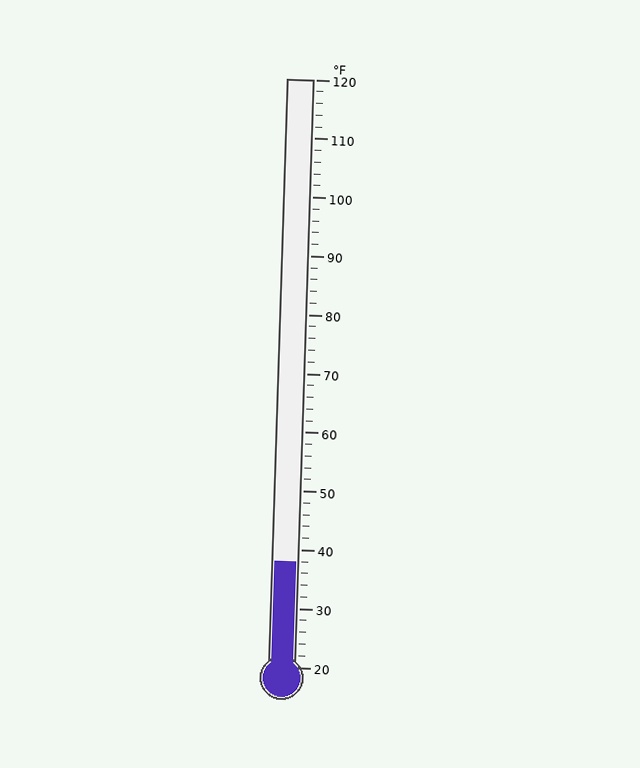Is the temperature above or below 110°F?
The temperature is below 110°F.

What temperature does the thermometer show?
The thermometer shows approximately 38°F.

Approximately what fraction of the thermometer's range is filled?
The thermometer is filled to approximately 20% of its range.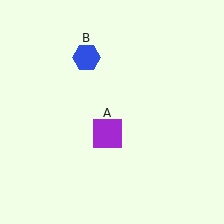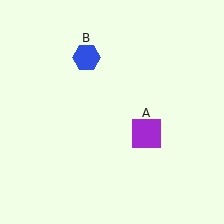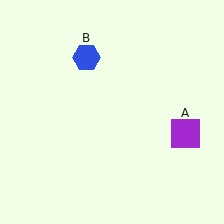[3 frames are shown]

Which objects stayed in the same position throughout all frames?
Blue hexagon (object B) remained stationary.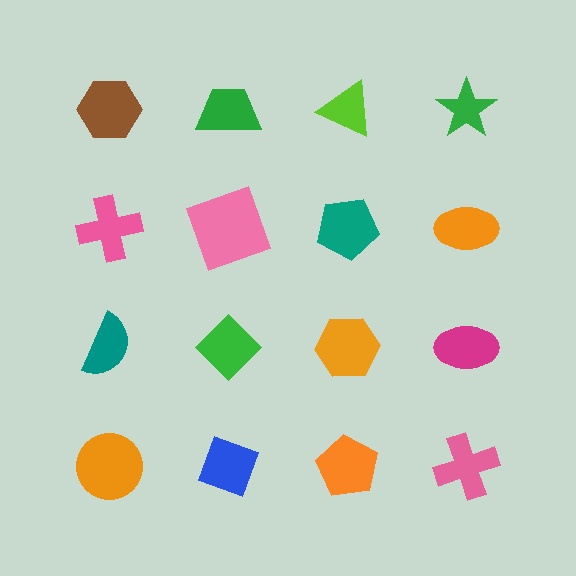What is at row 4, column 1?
An orange circle.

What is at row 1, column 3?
A lime triangle.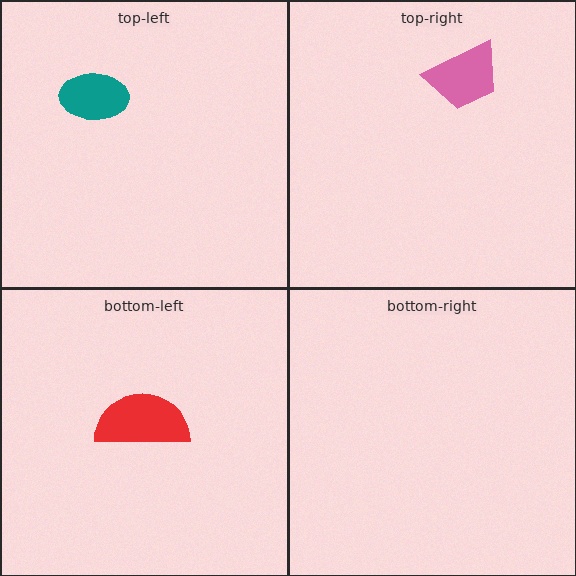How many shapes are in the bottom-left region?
1.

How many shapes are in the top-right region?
1.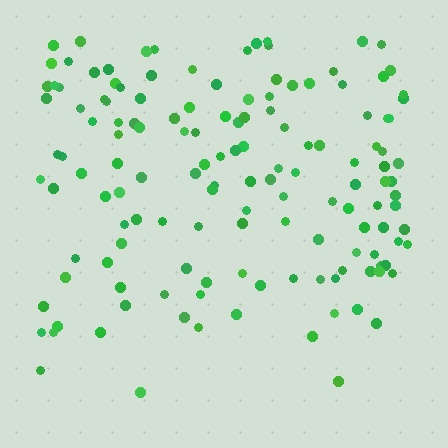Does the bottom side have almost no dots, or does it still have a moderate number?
Still a moderate number, just noticeably fewer than the top.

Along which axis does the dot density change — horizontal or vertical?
Vertical.